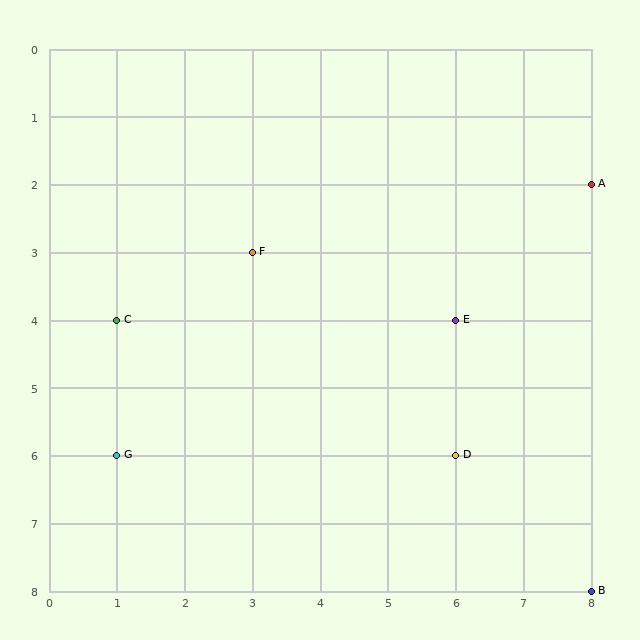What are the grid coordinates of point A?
Point A is at grid coordinates (8, 2).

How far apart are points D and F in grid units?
Points D and F are 3 columns and 3 rows apart (about 4.2 grid units diagonally).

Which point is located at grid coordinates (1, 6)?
Point G is at (1, 6).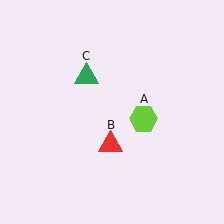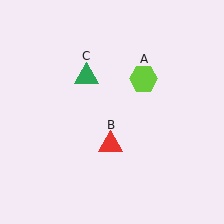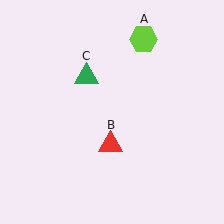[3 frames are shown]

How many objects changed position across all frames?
1 object changed position: lime hexagon (object A).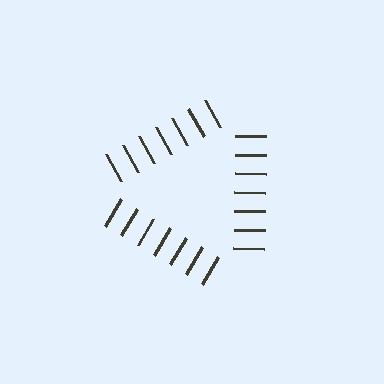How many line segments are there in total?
21 — 7 along each of the 3 edges.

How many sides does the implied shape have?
3 sides — the line-ends trace a triangle.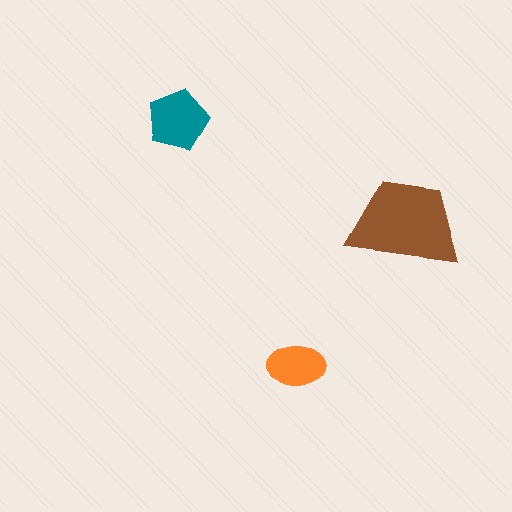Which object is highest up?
The teal pentagon is topmost.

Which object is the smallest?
The orange ellipse.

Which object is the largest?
The brown trapezoid.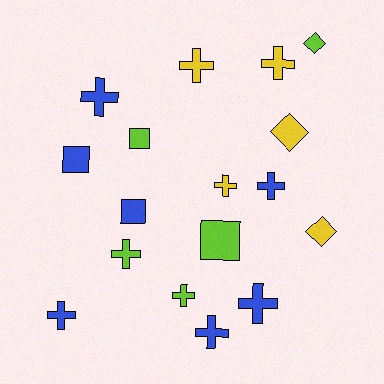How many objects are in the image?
There are 17 objects.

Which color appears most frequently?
Blue, with 7 objects.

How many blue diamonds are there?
There are no blue diamonds.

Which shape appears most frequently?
Cross, with 10 objects.